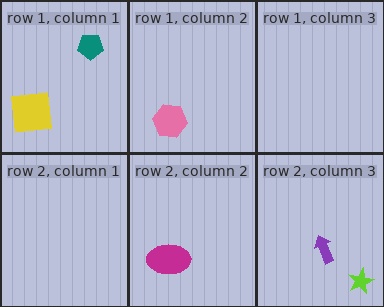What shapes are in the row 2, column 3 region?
The purple arrow, the lime star.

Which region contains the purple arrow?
The row 2, column 3 region.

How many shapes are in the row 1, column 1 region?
2.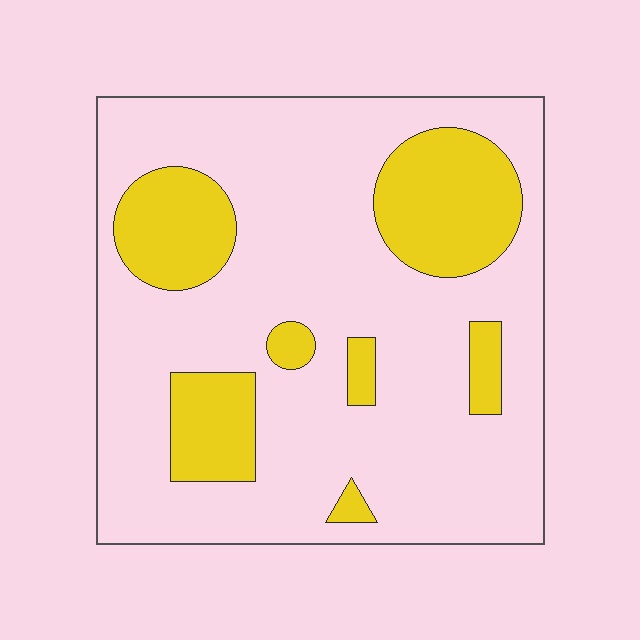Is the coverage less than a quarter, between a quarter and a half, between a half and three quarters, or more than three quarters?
Less than a quarter.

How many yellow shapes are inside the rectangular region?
7.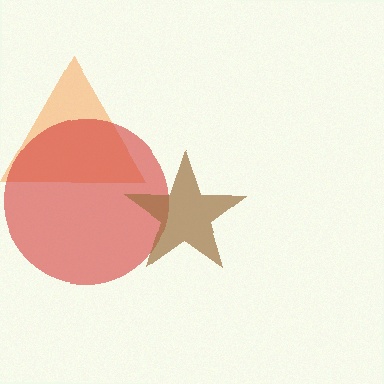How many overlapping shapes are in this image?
There are 3 overlapping shapes in the image.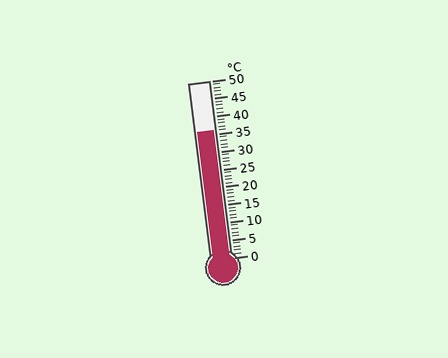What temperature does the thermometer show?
The thermometer shows approximately 36°C.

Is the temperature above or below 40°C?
The temperature is below 40°C.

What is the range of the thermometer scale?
The thermometer scale ranges from 0°C to 50°C.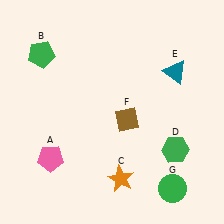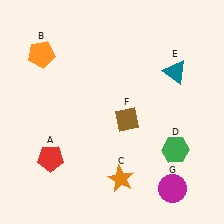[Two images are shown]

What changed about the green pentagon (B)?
In Image 1, B is green. In Image 2, it changed to orange.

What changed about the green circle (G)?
In Image 1, G is green. In Image 2, it changed to magenta.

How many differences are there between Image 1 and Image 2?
There are 3 differences between the two images.